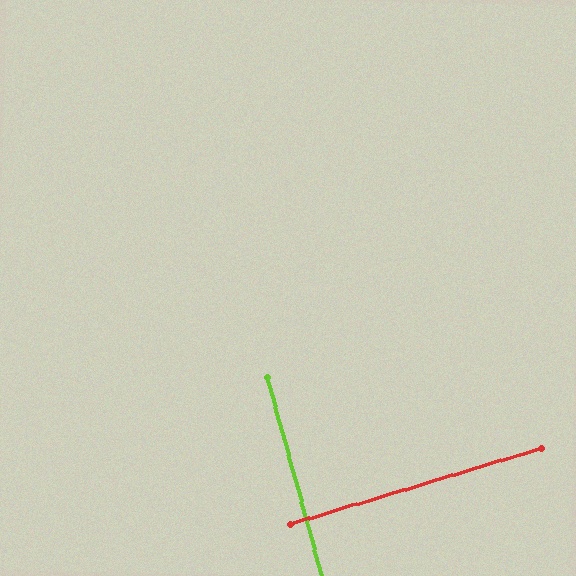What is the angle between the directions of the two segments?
Approximately 88 degrees.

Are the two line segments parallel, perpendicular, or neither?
Perpendicular — they meet at approximately 88°.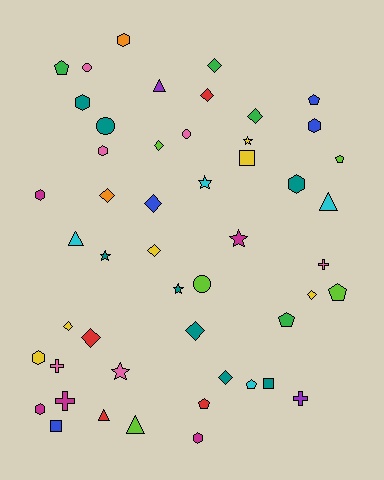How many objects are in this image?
There are 50 objects.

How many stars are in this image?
There are 6 stars.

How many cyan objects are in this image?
There are 4 cyan objects.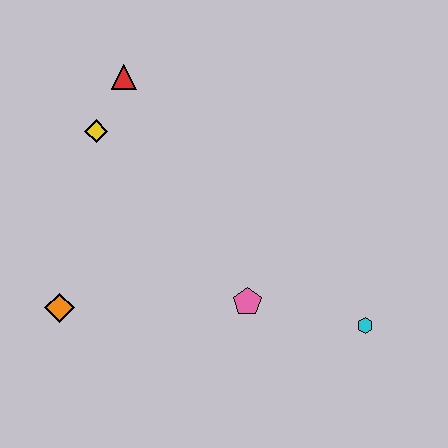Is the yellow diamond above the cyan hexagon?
Yes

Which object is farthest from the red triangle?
The cyan hexagon is farthest from the red triangle.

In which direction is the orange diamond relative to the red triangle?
The orange diamond is below the red triangle.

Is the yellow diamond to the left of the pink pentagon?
Yes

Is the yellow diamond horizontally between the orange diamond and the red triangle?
Yes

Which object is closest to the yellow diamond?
The red triangle is closest to the yellow diamond.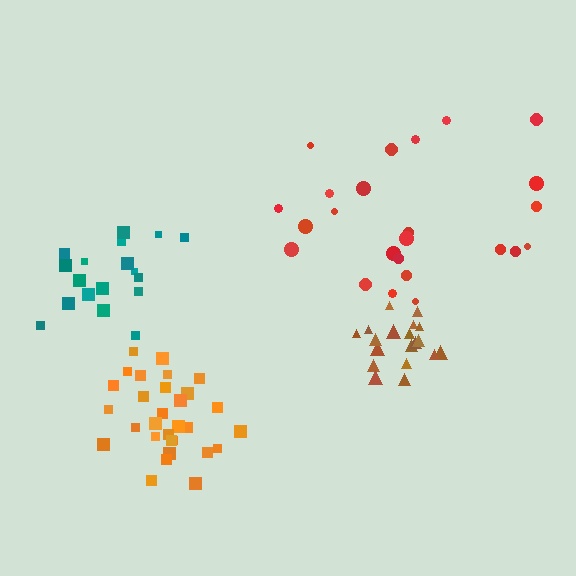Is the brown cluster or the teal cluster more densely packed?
Brown.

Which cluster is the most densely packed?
Brown.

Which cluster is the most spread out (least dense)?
Red.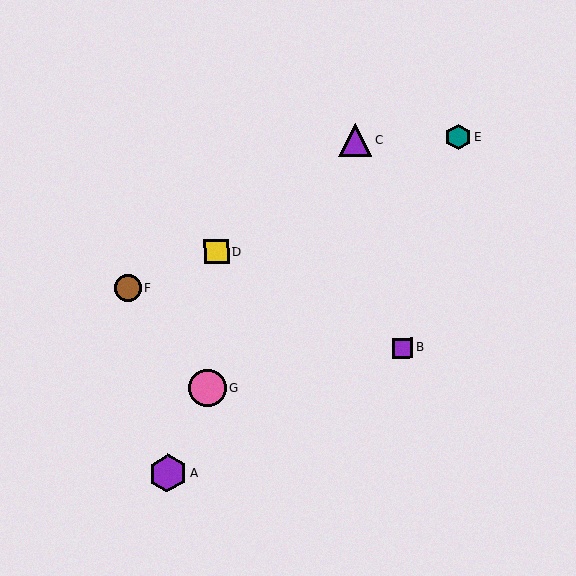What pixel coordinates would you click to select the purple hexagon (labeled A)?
Click at (168, 473) to select the purple hexagon A.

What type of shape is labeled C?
Shape C is a purple triangle.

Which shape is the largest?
The purple hexagon (labeled A) is the largest.